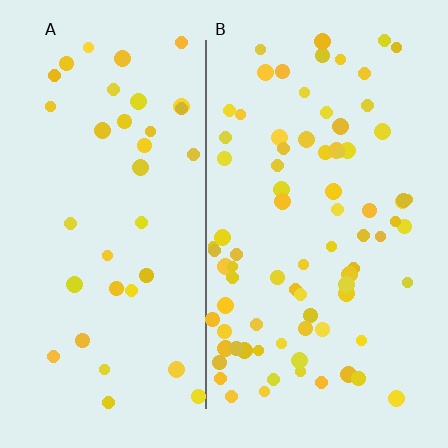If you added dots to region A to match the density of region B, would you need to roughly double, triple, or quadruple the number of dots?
Approximately double.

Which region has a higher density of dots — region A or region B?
B (the right).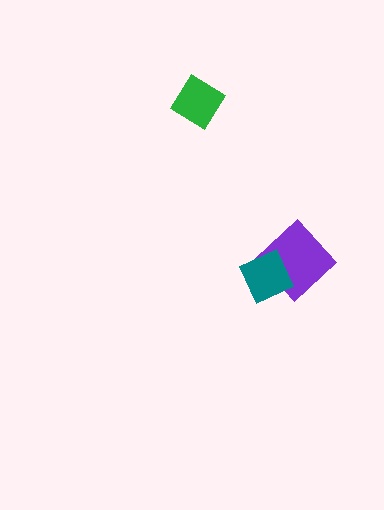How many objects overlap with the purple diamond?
1 object overlaps with the purple diamond.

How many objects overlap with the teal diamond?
1 object overlaps with the teal diamond.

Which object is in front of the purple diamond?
The teal diamond is in front of the purple diamond.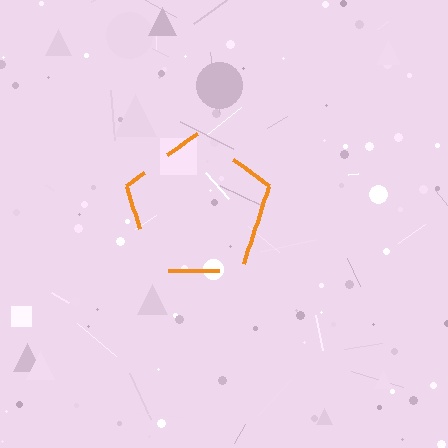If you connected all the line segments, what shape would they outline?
They would outline a pentagon.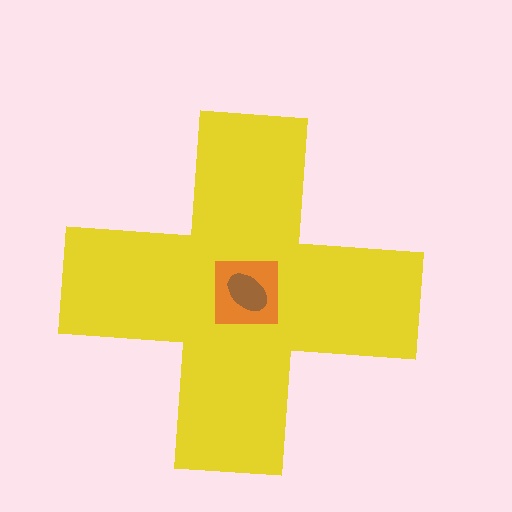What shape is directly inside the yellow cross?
The orange square.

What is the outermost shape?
The yellow cross.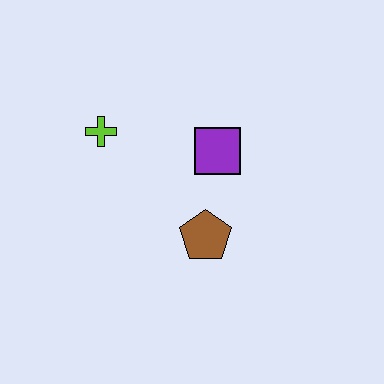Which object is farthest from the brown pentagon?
The lime cross is farthest from the brown pentagon.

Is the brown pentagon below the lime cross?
Yes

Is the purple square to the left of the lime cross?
No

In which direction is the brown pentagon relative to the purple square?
The brown pentagon is below the purple square.